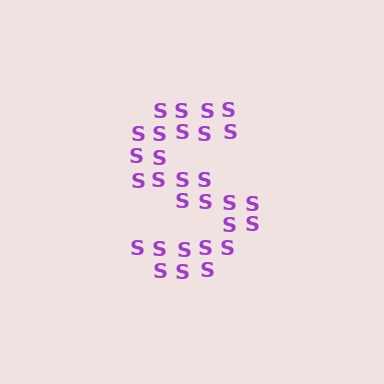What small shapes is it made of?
It is made of small letter S's.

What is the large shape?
The large shape is the letter S.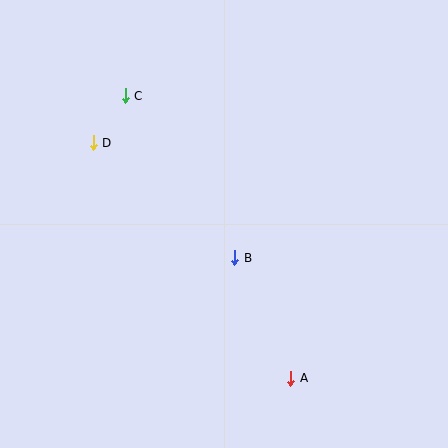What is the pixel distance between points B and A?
The distance between B and A is 133 pixels.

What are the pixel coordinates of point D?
Point D is at (93, 143).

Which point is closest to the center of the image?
Point B at (235, 258) is closest to the center.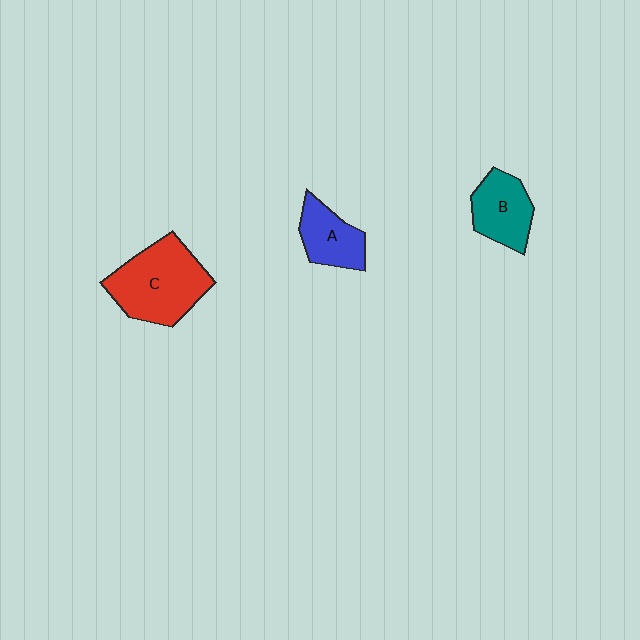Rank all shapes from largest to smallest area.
From largest to smallest: C (red), B (teal), A (blue).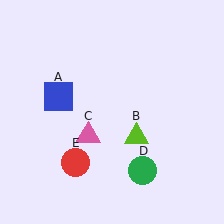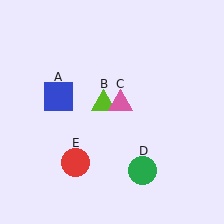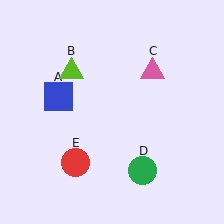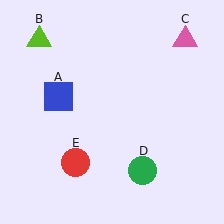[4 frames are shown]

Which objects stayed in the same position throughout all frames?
Blue square (object A) and green circle (object D) and red circle (object E) remained stationary.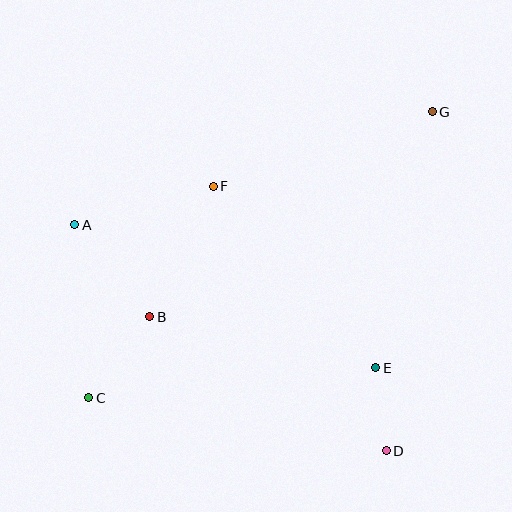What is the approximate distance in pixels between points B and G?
The distance between B and G is approximately 349 pixels.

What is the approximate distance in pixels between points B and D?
The distance between B and D is approximately 272 pixels.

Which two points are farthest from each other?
Points C and G are farthest from each other.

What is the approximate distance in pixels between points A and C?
The distance between A and C is approximately 174 pixels.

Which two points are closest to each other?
Points D and E are closest to each other.